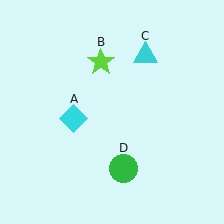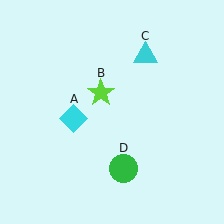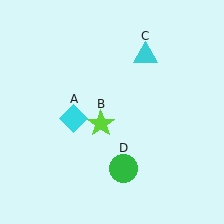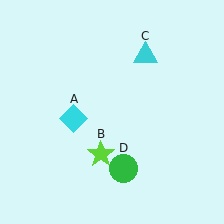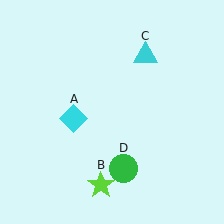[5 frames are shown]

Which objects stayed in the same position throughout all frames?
Cyan diamond (object A) and cyan triangle (object C) and green circle (object D) remained stationary.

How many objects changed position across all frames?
1 object changed position: lime star (object B).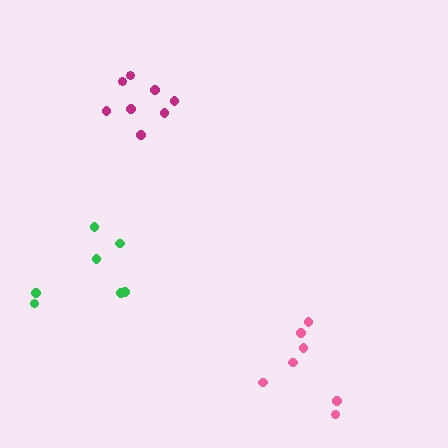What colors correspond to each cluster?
The clusters are colored: pink, magenta, green.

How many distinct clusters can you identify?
There are 3 distinct clusters.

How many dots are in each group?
Group 1: 7 dots, Group 2: 8 dots, Group 3: 7 dots (22 total).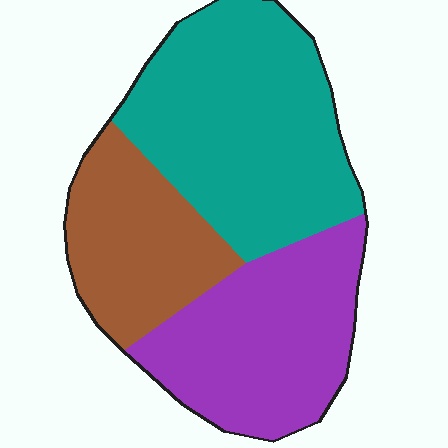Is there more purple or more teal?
Teal.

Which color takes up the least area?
Brown, at roughly 25%.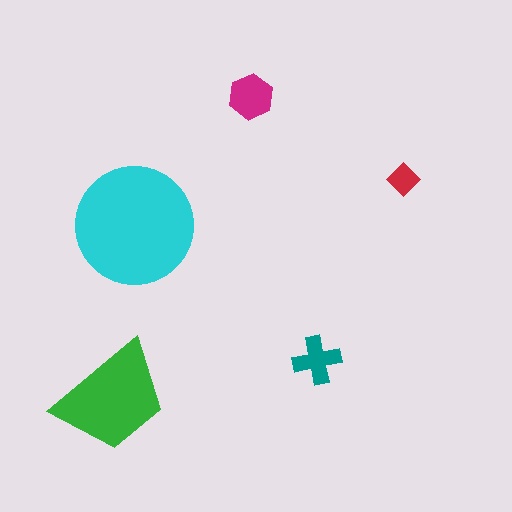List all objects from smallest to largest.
The red diamond, the teal cross, the magenta hexagon, the green trapezoid, the cyan circle.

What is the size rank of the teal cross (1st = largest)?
4th.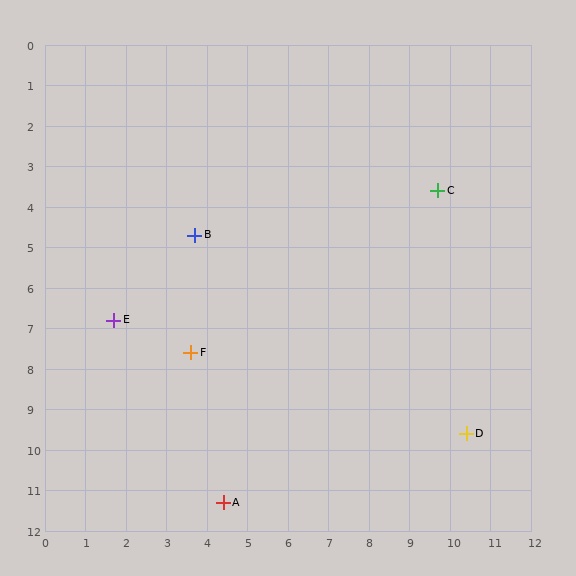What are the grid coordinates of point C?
Point C is at approximately (9.7, 3.6).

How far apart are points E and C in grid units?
Points E and C are about 8.6 grid units apart.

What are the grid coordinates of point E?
Point E is at approximately (1.7, 6.8).